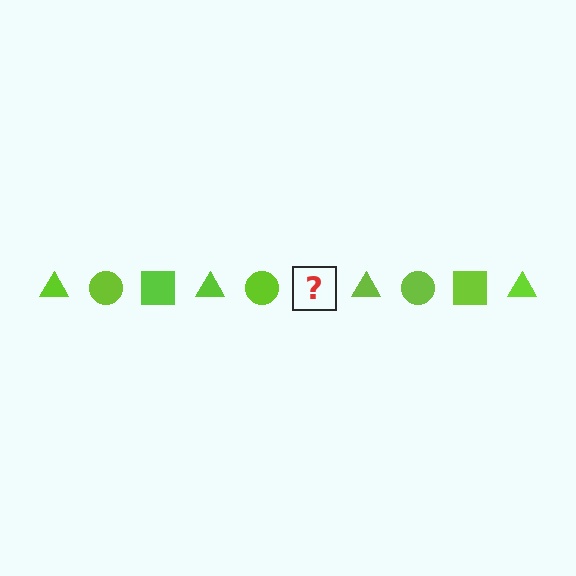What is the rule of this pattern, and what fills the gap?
The rule is that the pattern cycles through triangle, circle, square shapes in lime. The gap should be filled with a lime square.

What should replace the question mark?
The question mark should be replaced with a lime square.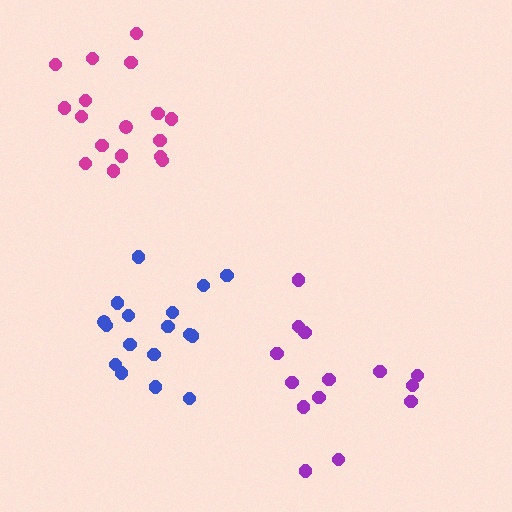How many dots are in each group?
Group 1: 14 dots, Group 2: 17 dots, Group 3: 17 dots (48 total).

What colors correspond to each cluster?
The clusters are colored: purple, blue, magenta.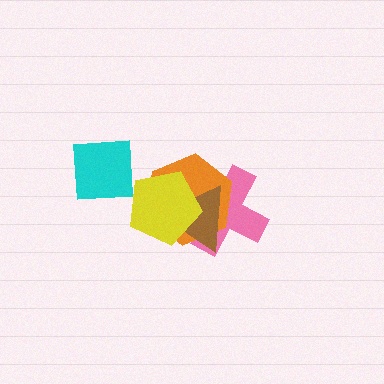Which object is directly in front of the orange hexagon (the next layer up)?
The brown triangle is directly in front of the orange hexagon.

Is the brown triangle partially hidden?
Yes, it is partially covered by another shape.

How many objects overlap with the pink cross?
3 objects overlap with the pink cross.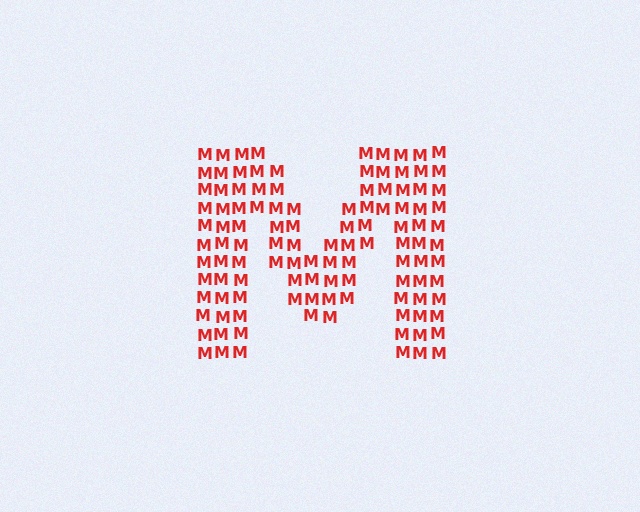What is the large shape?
The large shape is the letter M.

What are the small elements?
The small elements are letter M's.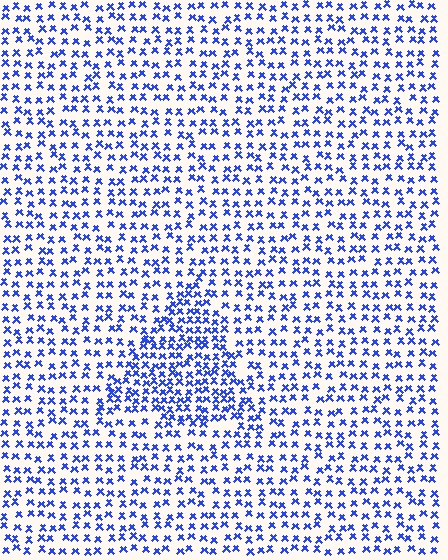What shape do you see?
I see a triangle.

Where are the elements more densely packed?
The elements are more densely packed inside the triangle boundary.